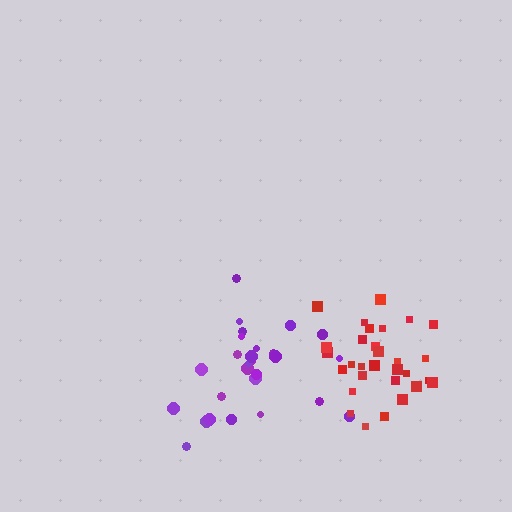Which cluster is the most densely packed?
Red.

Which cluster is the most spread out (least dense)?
Purple.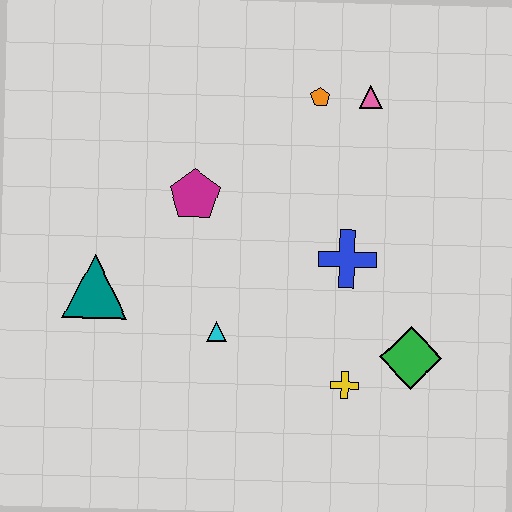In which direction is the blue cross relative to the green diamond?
The blue cross is above the green diamond.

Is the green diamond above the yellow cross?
Yes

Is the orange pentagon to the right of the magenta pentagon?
Yes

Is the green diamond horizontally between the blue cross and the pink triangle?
No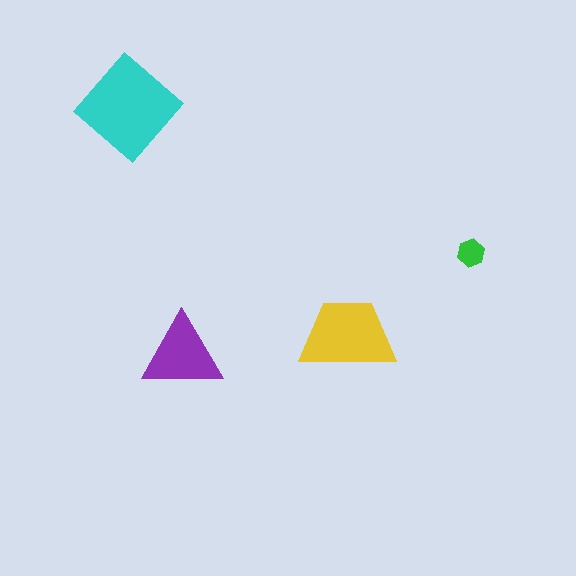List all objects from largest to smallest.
The cyan diamond, the yellow trapezoid, the purple triangle, the green hexagon.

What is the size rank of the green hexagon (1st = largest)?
4th.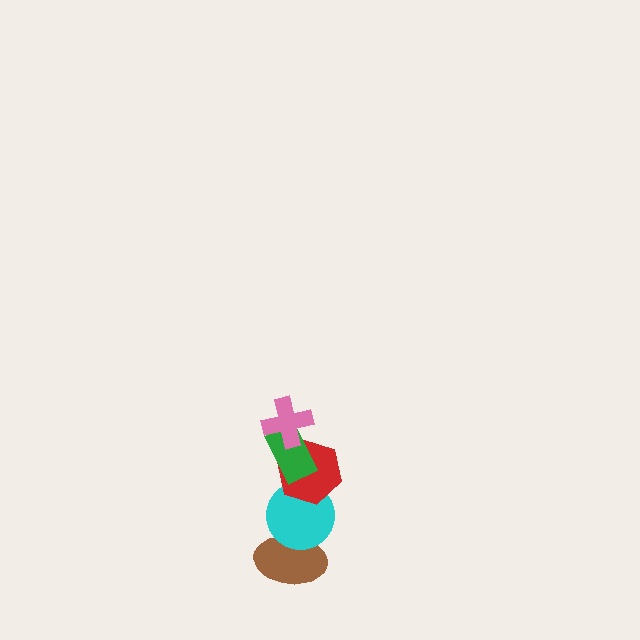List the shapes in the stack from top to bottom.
From top to bottom: the pink cross, the green rectangle, the red hexagon, the cyan circle, the brown ellipse.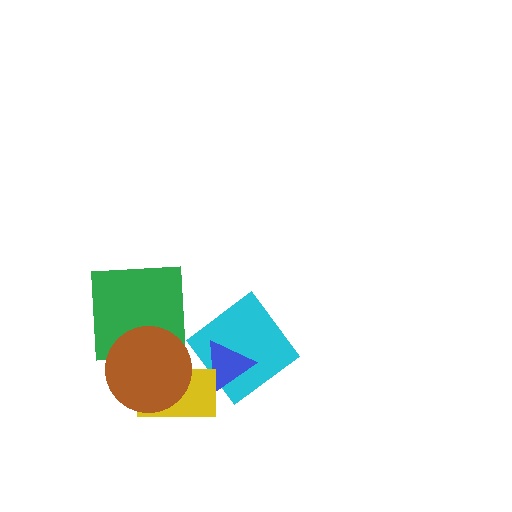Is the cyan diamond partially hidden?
Yes, it is partially covered by another shape.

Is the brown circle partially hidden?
No, no other shape covers it.